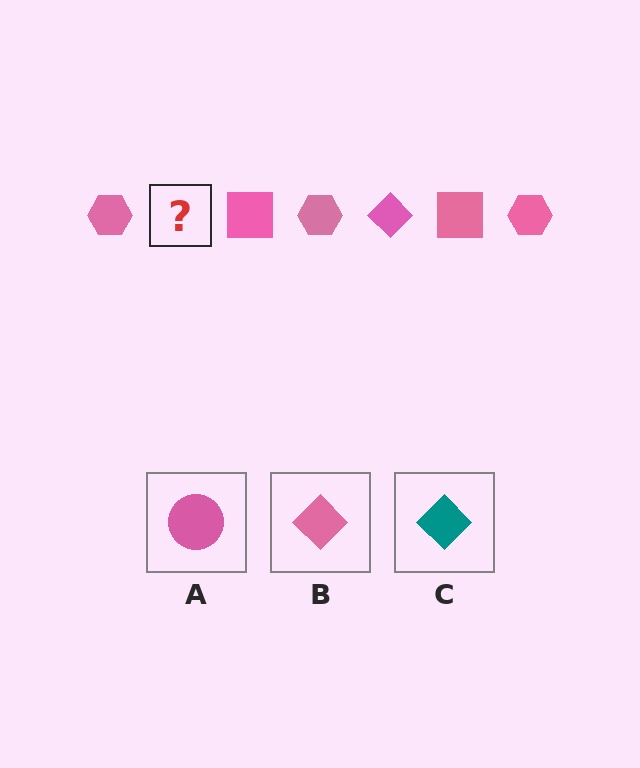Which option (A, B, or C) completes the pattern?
B.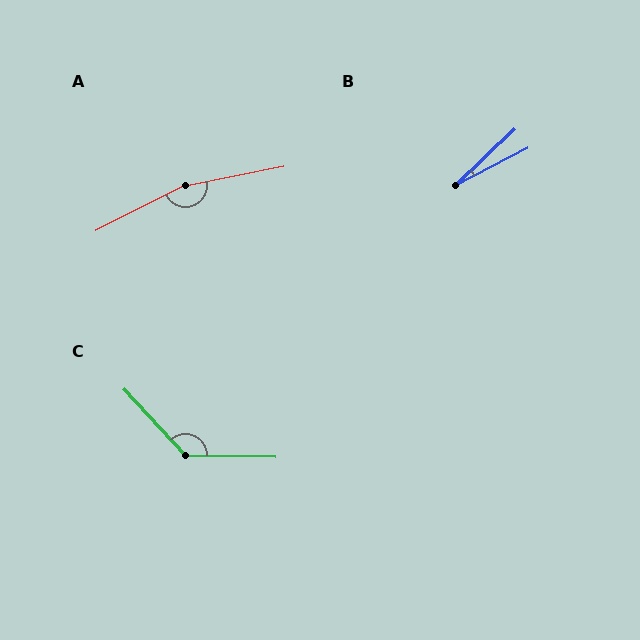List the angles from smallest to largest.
B (16°), C (134°), A (164°).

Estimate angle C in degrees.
Approximately 134 degrees.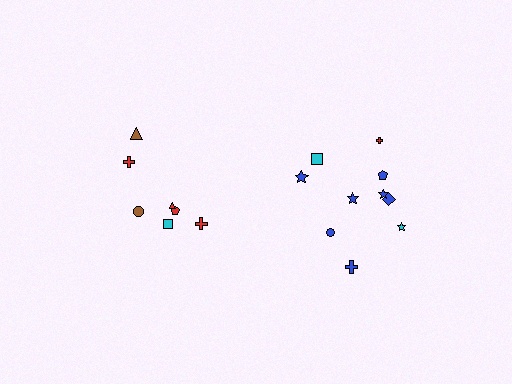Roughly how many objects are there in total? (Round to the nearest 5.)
Roughly 15 objects in total.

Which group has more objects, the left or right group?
The right group.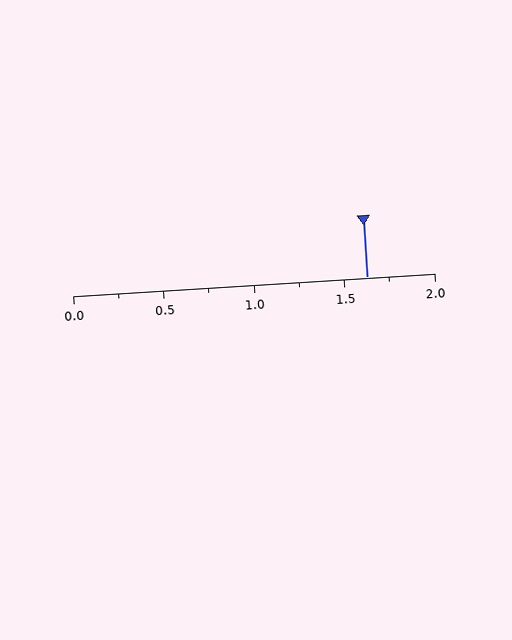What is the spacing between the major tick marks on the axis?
The major ticks are spaced 0.5 apart.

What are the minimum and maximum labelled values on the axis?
The axis runs from 0.0 to 2.0.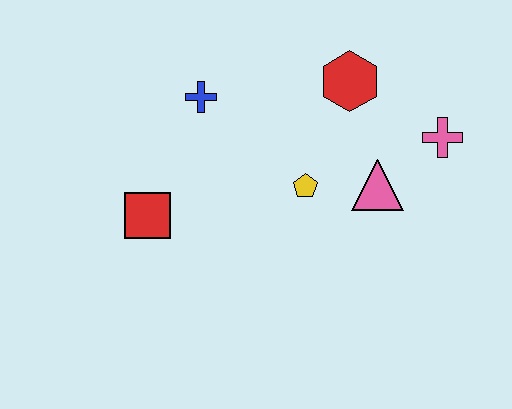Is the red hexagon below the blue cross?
No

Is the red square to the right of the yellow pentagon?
No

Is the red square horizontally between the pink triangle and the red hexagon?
No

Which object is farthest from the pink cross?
The red square is farthest from the pink cross.